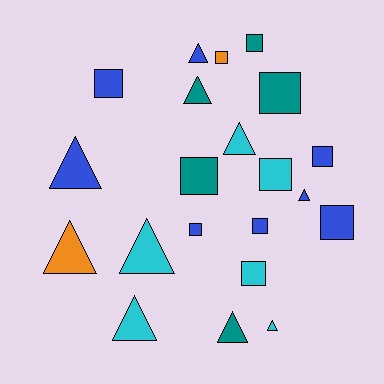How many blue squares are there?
There are 5 blue squares.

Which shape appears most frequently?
Square, with 11 objects.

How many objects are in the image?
There are 21 objects.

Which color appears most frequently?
Blue, with 8 objects.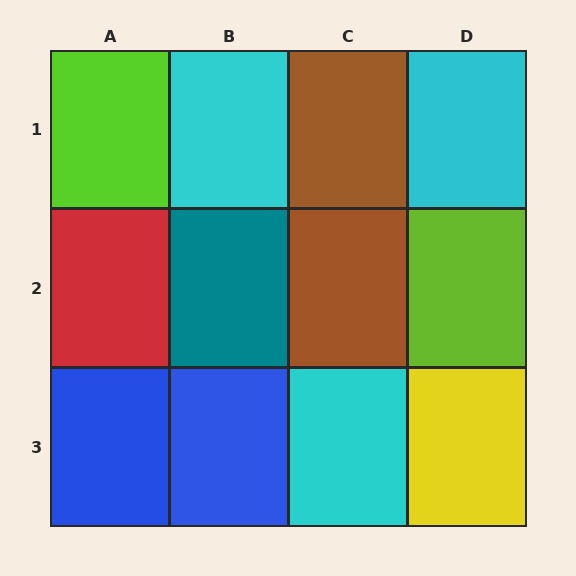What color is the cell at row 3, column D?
Yellow.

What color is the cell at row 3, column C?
Cyan.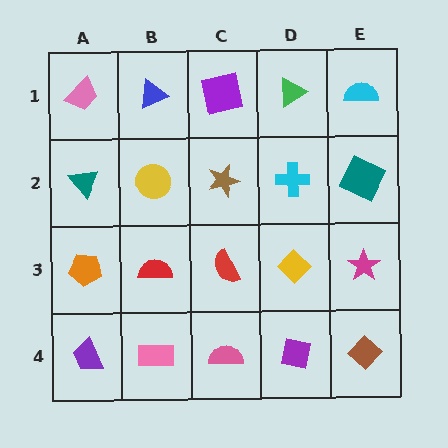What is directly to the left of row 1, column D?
A purple square.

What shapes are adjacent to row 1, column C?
A brown star (row 2, column C), a blue triangle (row 1, column B), a green triangle (row 1, column D).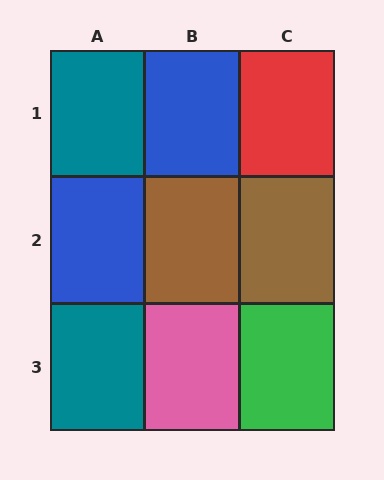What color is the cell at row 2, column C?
Brown.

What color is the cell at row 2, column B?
Brown.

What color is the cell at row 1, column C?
Red.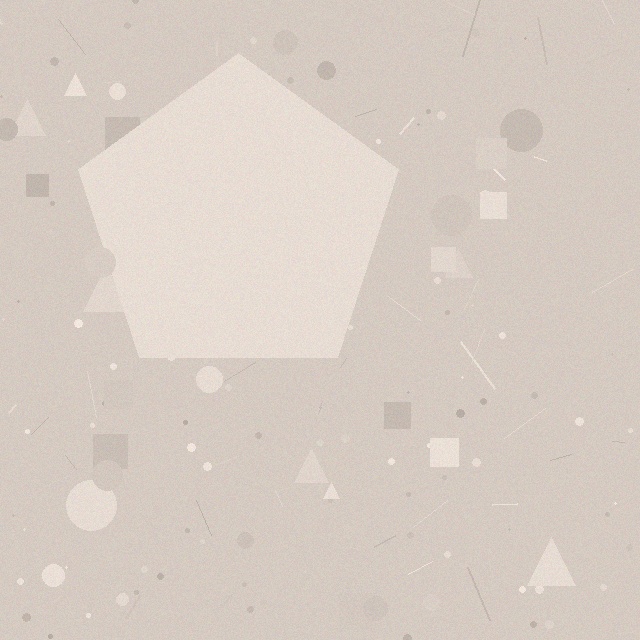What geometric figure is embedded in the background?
A pentagon is embedded in the background.